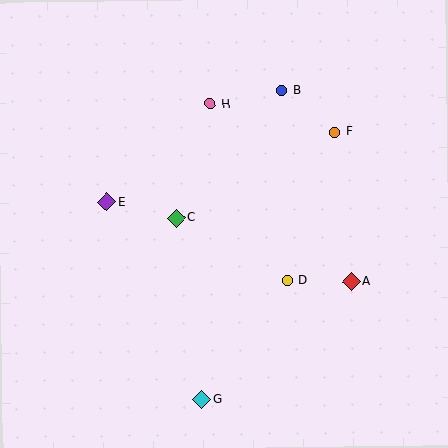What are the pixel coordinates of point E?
Point E is at (107, 202).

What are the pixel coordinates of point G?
Point G is at (202, 399).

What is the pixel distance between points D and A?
The distance between D and A is 64 pixels.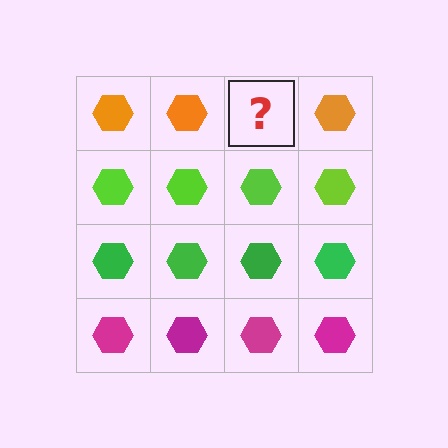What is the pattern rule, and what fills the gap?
The rule is that each row has a consistent color. The gap should be filled with an orange hexagon.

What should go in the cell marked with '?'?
The missing cell should contain an orange hexagon.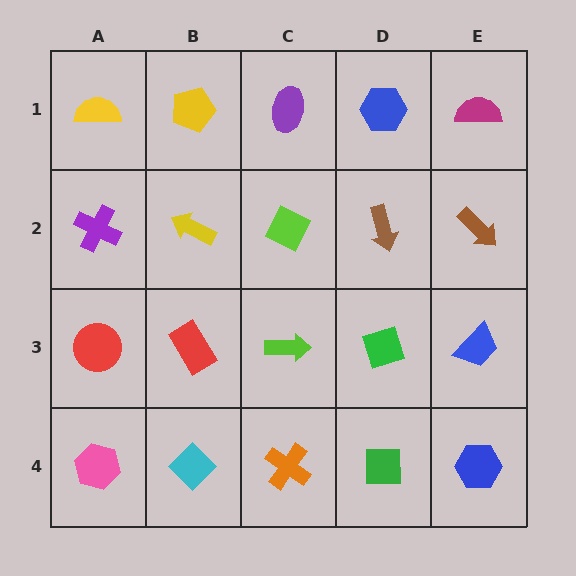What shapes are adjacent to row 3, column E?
A brown arrow (row 2, column E), a blue hexagon (row 4, column E), a green diamond (row 3, column D).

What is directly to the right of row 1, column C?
A blue hexagon.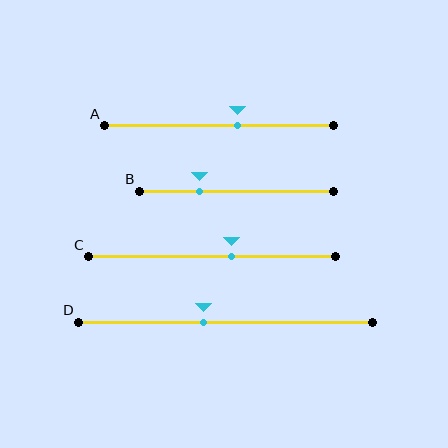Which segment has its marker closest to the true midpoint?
Segment D has its marker closest to the true midpoint.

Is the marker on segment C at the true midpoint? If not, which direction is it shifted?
No, the marker on segment C is shifted to the right by about 8% of the segment length.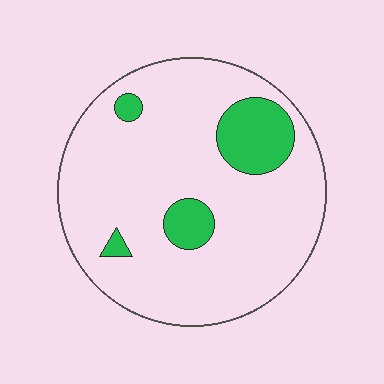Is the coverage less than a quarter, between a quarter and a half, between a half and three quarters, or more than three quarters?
Less than a quarter.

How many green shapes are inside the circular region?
4.